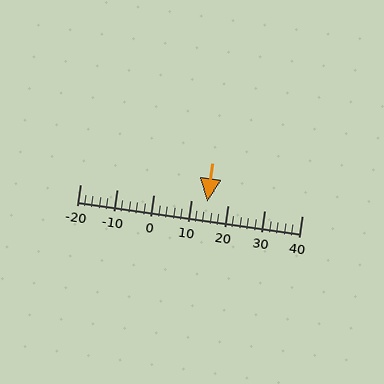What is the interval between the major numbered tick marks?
The major tick marks are spaced 10 units apart.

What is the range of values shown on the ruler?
The ruler shows values from -20 to 40.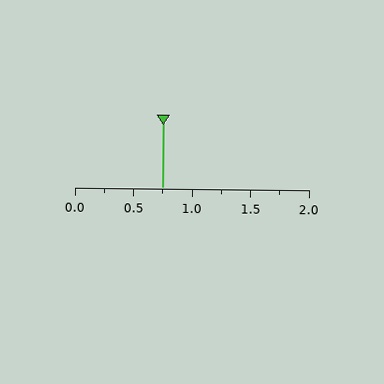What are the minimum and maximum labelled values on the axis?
The axis runs from 0.0 to 2.0.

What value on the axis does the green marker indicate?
The marker indicates approximately 0.75.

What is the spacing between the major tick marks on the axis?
The major ticks are spaced 0.5 apart.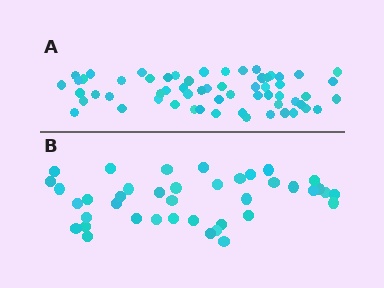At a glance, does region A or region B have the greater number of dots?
Region A (the top region) has more dots.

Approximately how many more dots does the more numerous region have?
Region A has approximately 20 more dots than region B.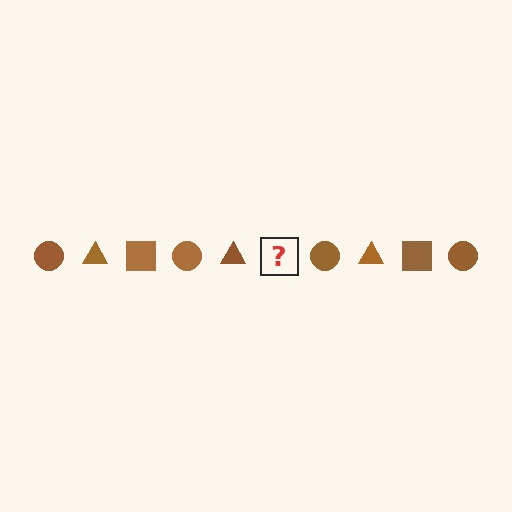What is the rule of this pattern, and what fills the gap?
The rule is that the pattern cycles through circle, triangle, square shapes in brown. The gap should be filled with a brown square.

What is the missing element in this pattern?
The missing element is a brown square.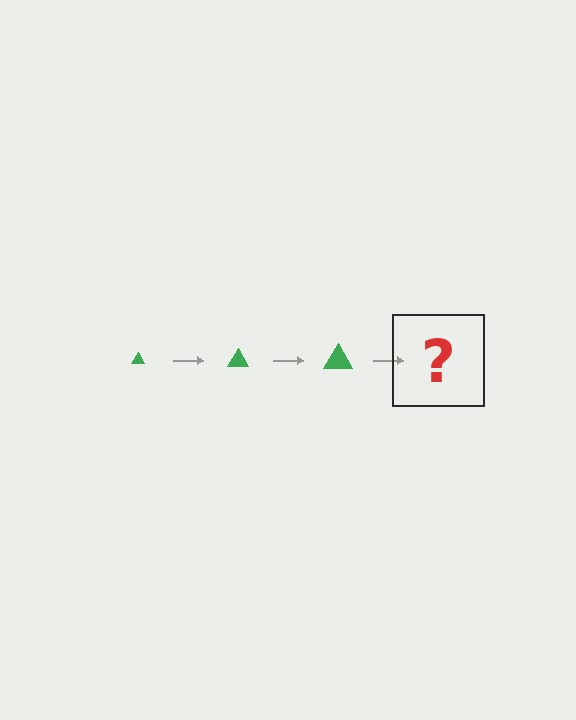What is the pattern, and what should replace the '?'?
The pattern is that the triangle gets progressively larger each step. The '?' should be a green triangle, larger than the previous one.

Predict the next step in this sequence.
The next step is a green triangle, larger than the previous one.